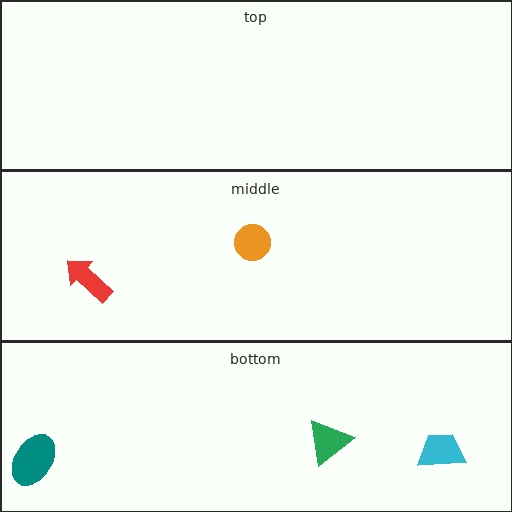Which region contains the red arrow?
The middle region.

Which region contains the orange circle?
The middle region.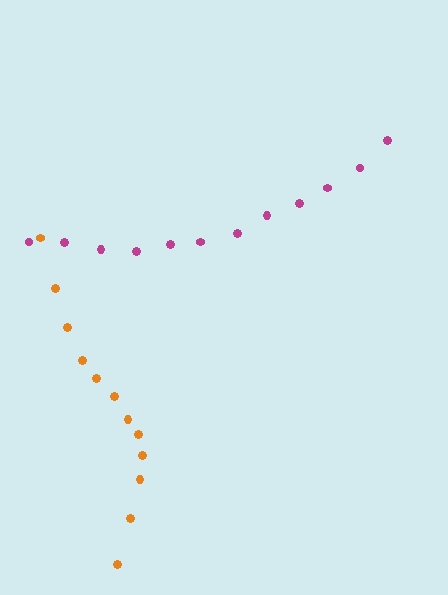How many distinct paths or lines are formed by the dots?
There are 2 distinct paths.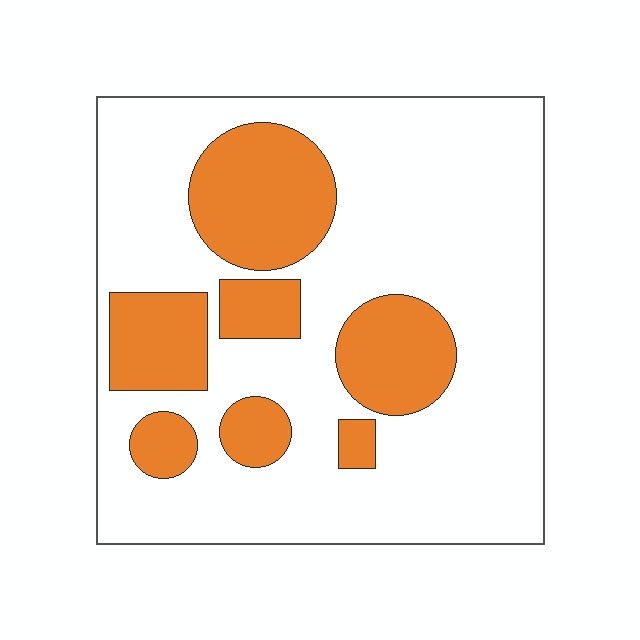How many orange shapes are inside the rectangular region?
7.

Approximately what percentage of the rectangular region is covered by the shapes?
Approximately 25%.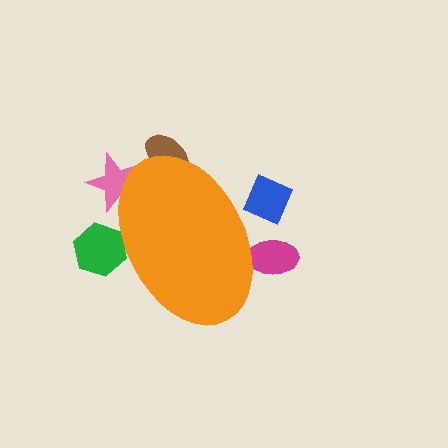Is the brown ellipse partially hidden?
Yes, the brown ellipse is partially hidden behind the orange ellipse.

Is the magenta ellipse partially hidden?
Yes, the magenta ellipse is partially hidden behind the orange ellipse.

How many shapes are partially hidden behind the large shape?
5 shapes are partially hidden.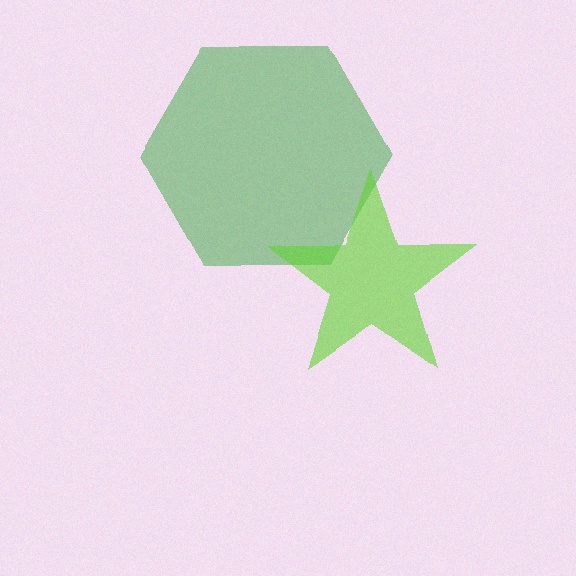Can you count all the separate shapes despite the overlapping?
Yes, there are 2 separate shapes.